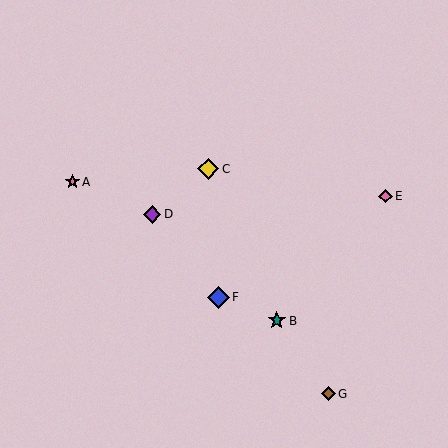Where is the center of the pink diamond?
The center of the pink diamond is at (385, 196).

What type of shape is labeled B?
Shape B is a teal star.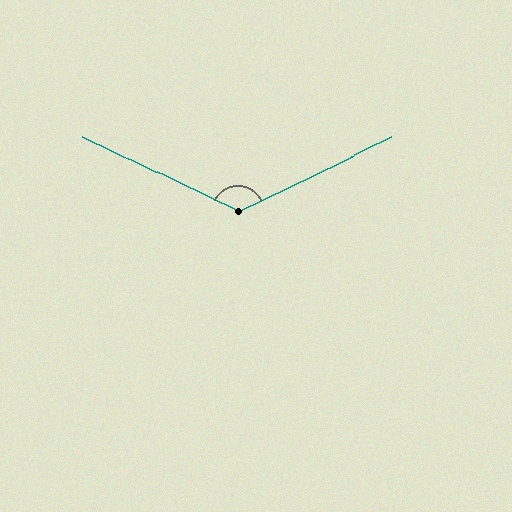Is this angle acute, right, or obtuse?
It is obtuse.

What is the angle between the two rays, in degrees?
Approximately 128 degrees.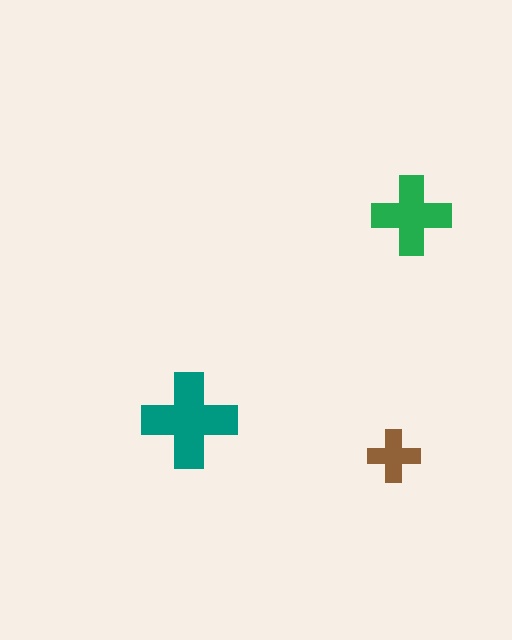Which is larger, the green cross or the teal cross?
The teal one.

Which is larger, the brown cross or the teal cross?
The teal one.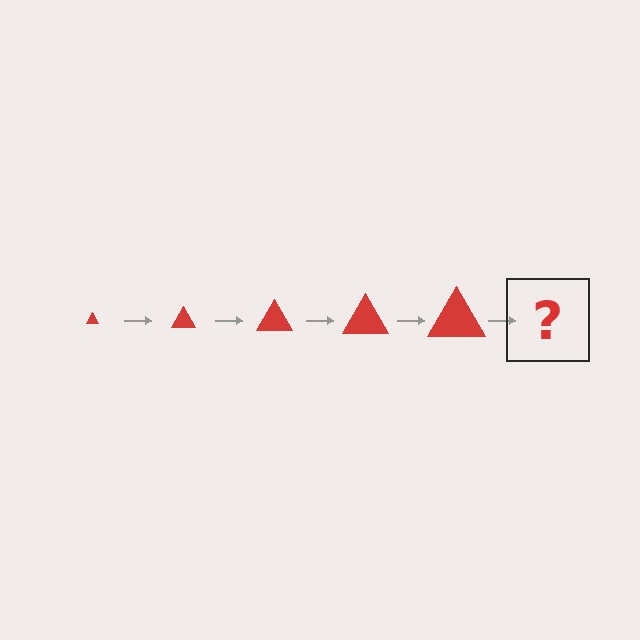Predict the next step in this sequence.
The next step is a red triangle, larger than the previous one.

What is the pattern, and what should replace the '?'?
The pattern is that the triangle gets progressively larger each step. The '?' should be a red triangle, larger than the previous one.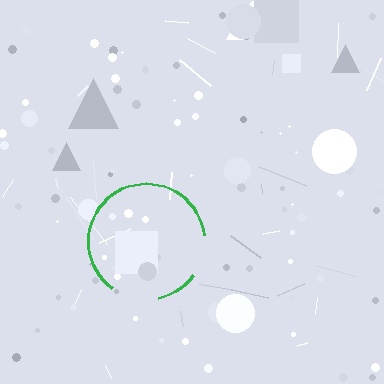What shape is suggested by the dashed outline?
The dashed outline suggests a circle.